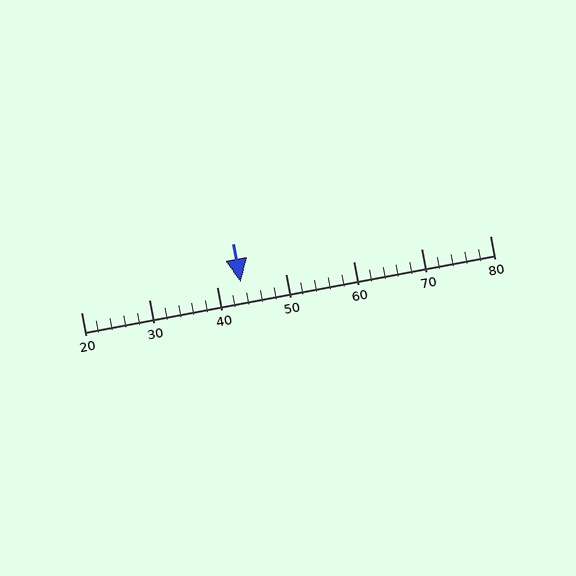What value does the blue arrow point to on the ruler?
The blue arrow points to approximately 43.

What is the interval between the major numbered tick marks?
The major tick marks are spaced 10 units apart.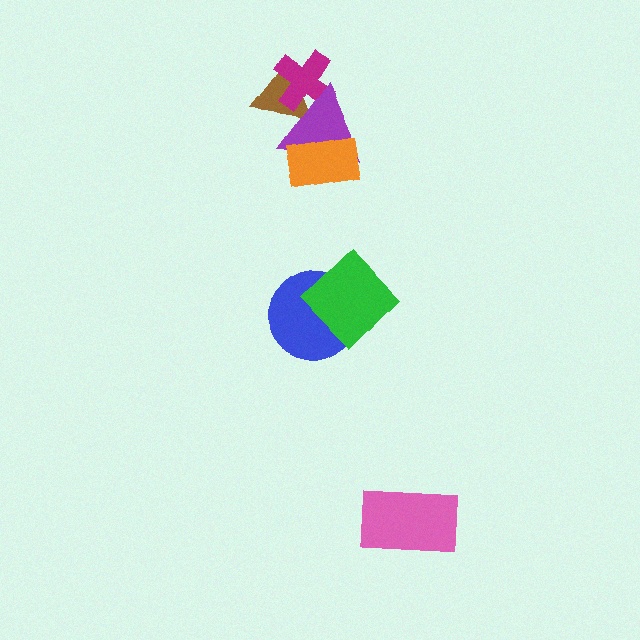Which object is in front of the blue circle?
The green diamond is in front of the blue circle.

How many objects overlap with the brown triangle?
2 objects overlap with the brown triangle.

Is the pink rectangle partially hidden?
No, no other shape covers it.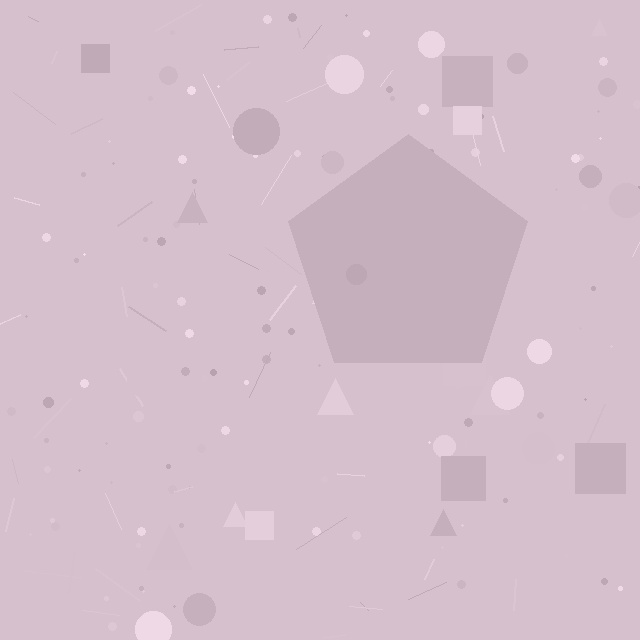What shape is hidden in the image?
A pentagon is hidden in the image.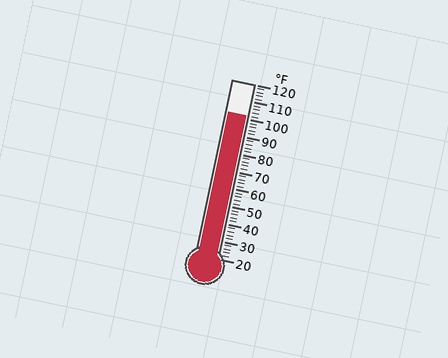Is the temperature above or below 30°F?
The temperature is above 30°F.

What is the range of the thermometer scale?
The thermometer scale ranges from 20°F to 120°F.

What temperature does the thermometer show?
The thermometer shows approximately 102°F.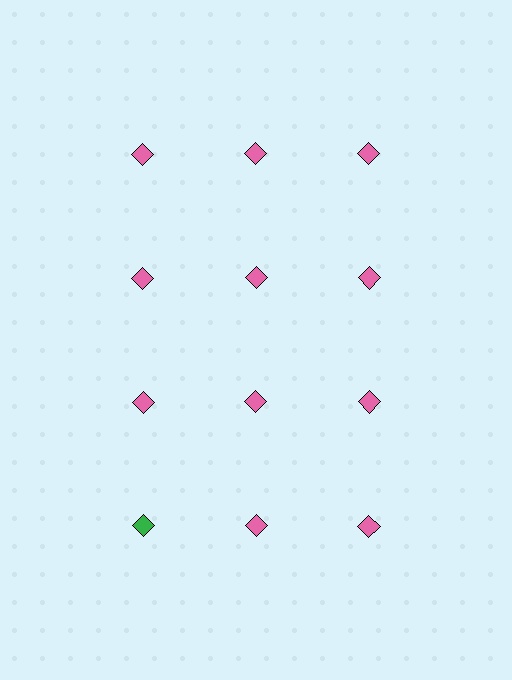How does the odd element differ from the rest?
It has a different color: green instead of pink.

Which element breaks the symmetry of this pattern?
The green diamond in the fourth row, leftmost column breaks the symmetry. All other shapes are pink diamonds.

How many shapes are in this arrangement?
There are 12 shapes arranged in a grid pattern.